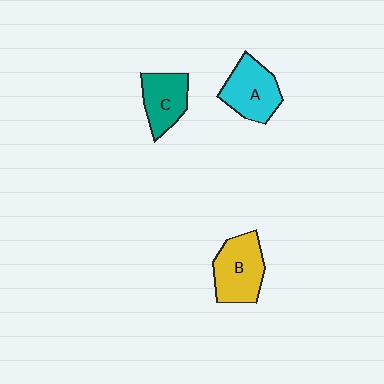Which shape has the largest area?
Shape B (yellow).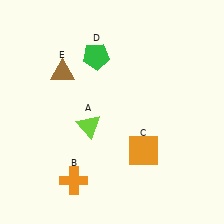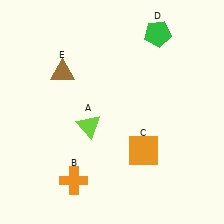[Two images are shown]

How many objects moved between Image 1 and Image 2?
1 object moved between the two images.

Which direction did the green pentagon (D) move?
The green pentagon (D) moved right.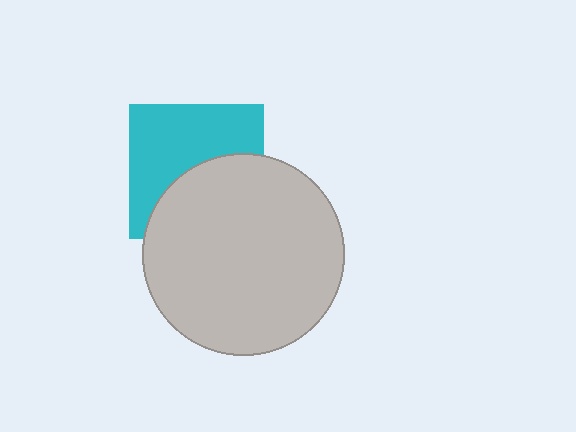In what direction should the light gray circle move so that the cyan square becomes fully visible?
The light gray circle should move down. That is the shortest direction to clear the overlap and leave the cyan square fully visible.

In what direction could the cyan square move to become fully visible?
The cyan square could move up. That would shift it out from behind the light gray circle entirely.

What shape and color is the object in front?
The object in front is a light gray circle.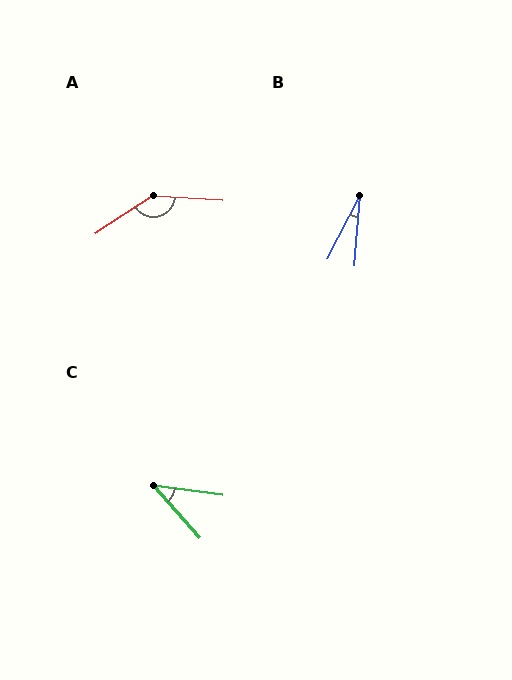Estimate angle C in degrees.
Approximately 41 degrees.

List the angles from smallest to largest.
B (23°), C (41°), A (144°).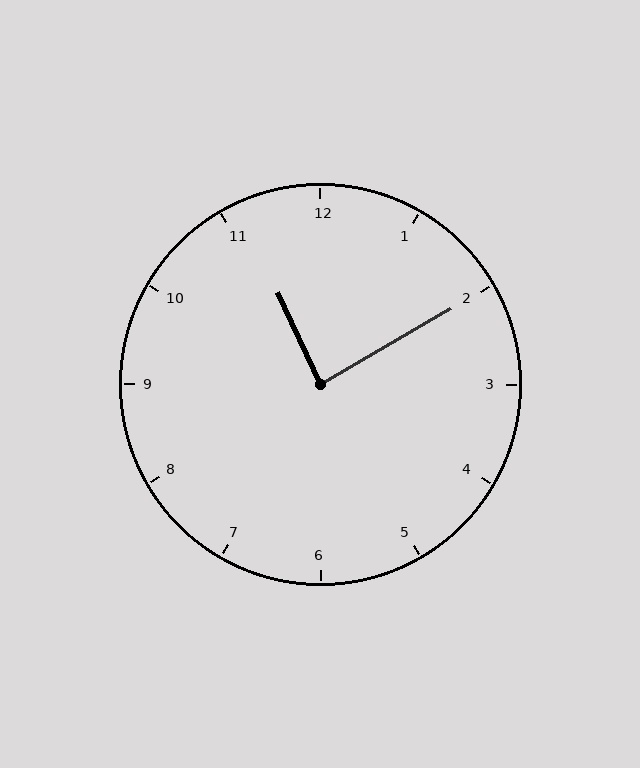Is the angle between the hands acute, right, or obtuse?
It is right.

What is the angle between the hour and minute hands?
Approximately 85 degrees.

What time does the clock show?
11:10.